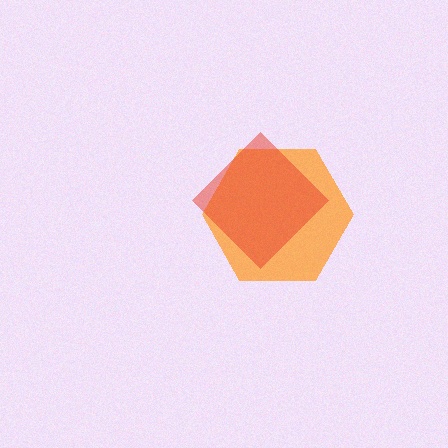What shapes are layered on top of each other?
The layered shapes are: an orange hexagon, a red diamond.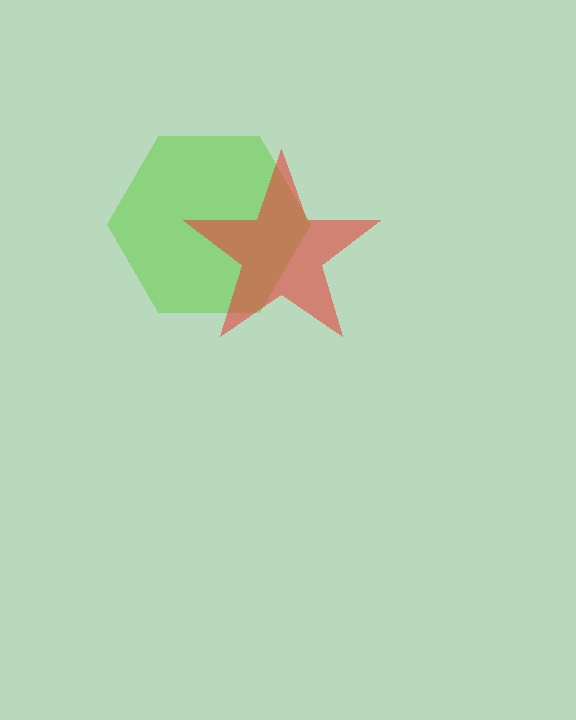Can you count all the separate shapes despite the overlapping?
Yes, there are 2 separate shapes.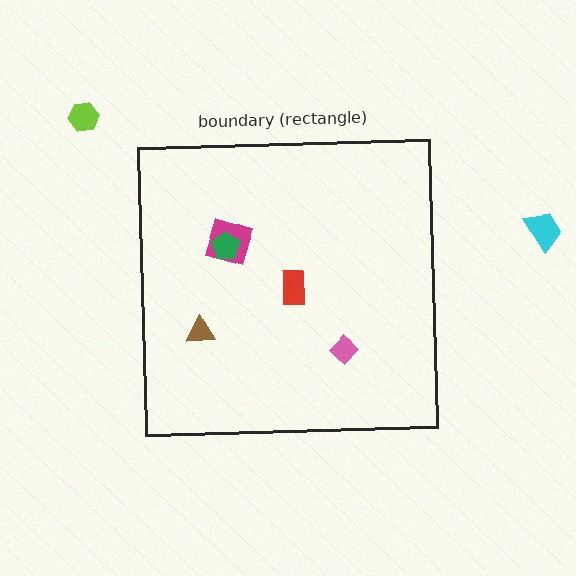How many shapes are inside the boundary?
5 inside, 2 outside.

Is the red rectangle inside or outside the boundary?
Inside.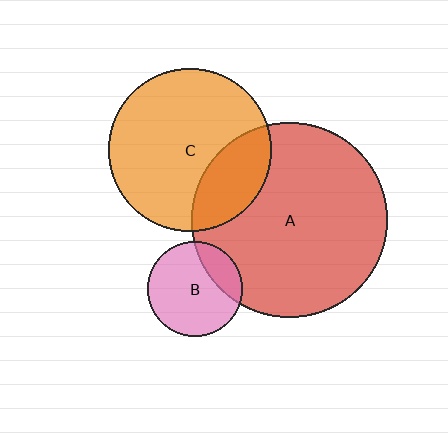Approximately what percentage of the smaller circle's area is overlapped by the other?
Approximately 20%.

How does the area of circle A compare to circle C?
Approximately 1.4 times.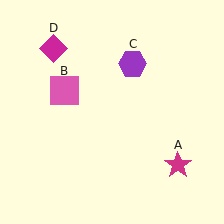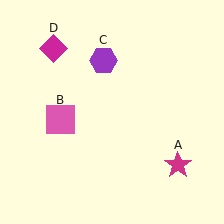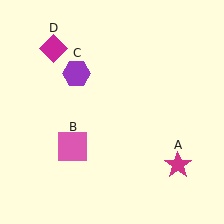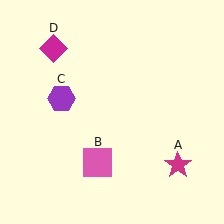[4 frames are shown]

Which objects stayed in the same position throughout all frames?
Magenta star (object A) and magenta diamond (object D) remained stationary.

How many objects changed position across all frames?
2 objects changed position: pink square (object B), purple hexagon (object C).